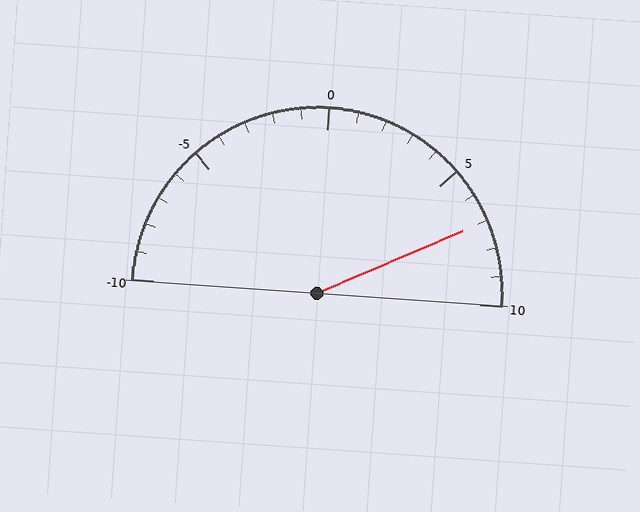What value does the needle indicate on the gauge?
The needle indicates approximately 7.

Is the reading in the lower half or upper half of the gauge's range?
The reading is in the upper half of the range (-10 to 10).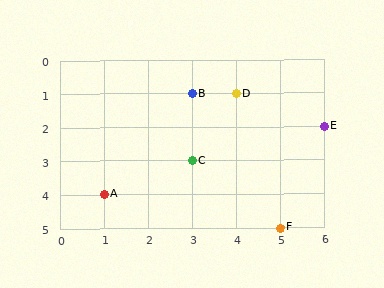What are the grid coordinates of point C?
Point C is at grid coordinates (3, 3).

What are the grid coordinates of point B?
Point B is at grid coordinates (3, 1).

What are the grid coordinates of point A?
Point A is at grid coordinates (1, 4).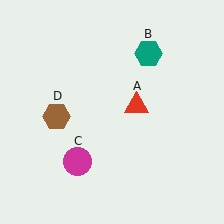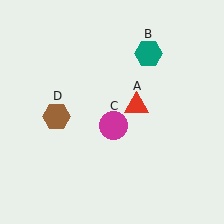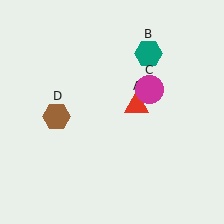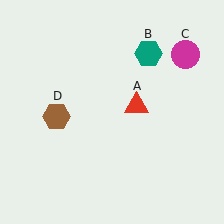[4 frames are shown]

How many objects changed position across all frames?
1 object changed position: magenta circle (object C).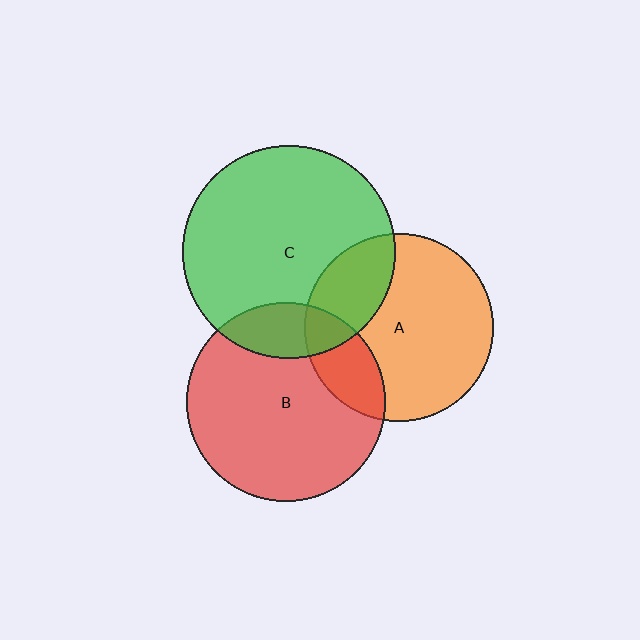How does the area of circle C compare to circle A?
Approximately 1.3 times.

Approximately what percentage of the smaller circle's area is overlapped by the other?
Approximately 20%.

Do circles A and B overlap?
Yes.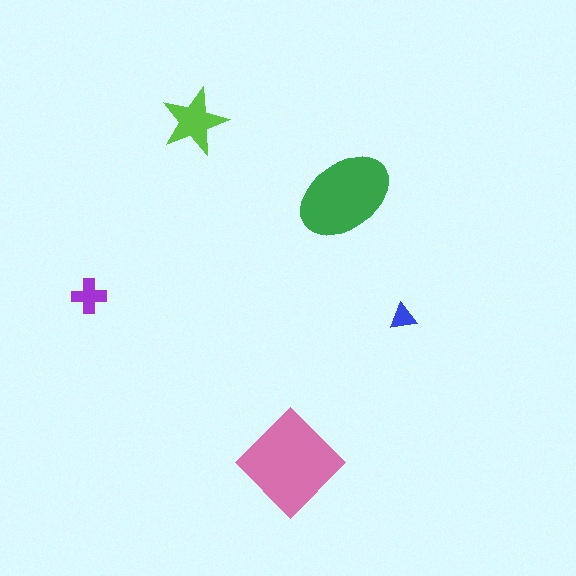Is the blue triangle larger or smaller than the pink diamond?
Smaller.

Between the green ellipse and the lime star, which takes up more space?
The green ellipse.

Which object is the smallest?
The blue triangle.